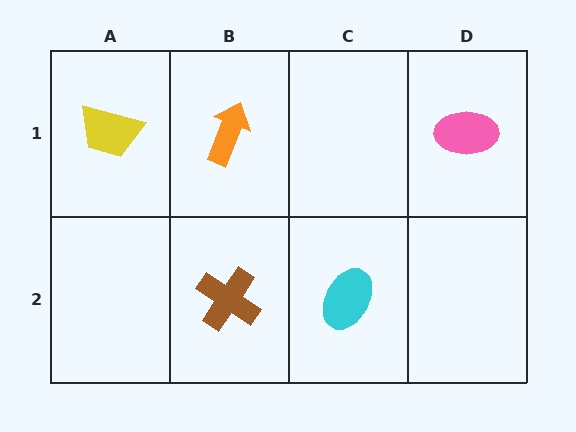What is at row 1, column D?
A pink ellipse.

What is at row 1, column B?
An orange arrow.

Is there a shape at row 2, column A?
No, that cell is empty.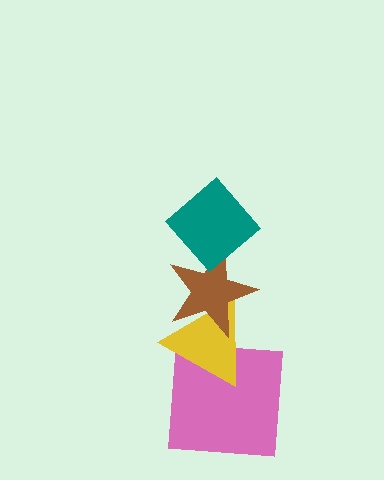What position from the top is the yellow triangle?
The yellow triangle is 3rd from the top.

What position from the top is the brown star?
The brown star is 2nd from the top.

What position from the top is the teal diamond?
The teal diamond is 1st from the top.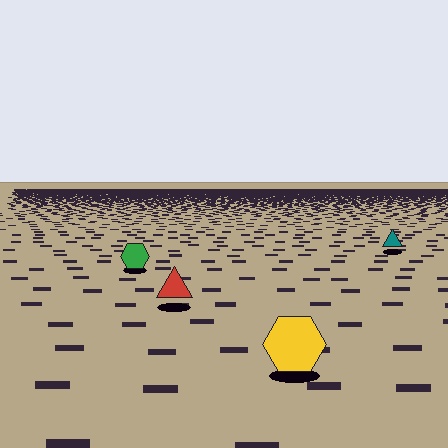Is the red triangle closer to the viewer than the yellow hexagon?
No. The yellow hexagon is closer — you can tell from the texture gradient: the ground texture is coarser near it.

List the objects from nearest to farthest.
From nearest to farthest: the yellow hexagon, the red triangle, the green hexagon, the teal triangle.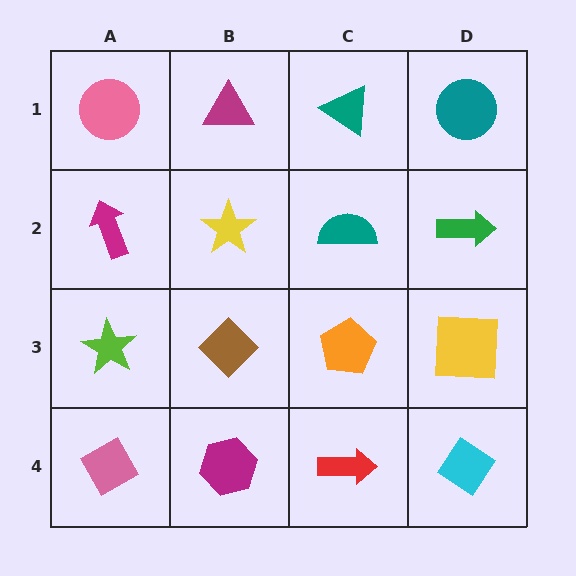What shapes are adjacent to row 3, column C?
A teal semicircle (row 2, column C), a red arrow (row 4, column C), a brown diamond (row 3, column B), a yellow square (row 3, column D).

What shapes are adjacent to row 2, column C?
A teal triangle (row 1, column C), an orange pentagon (row 3, column C), a yellow star (row 2, column B), a green arrow (row 2, column D).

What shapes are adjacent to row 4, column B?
A brown diamond (row 3, column B), a pink diamond (row 4, column A), a red arrow (row 4, column C).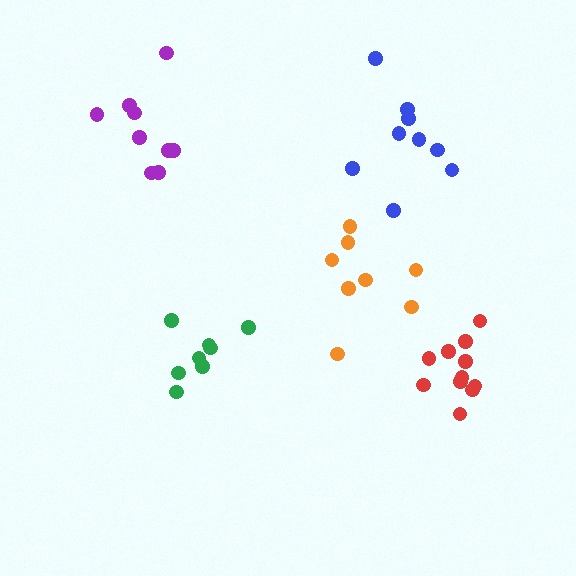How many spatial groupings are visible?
There are 5 spatial groupings.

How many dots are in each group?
Group 1: 9 dots, Group 2: 8 dots, Group 3: 9 dots, Group 4: 8 dots, Group 5: 11 dots (45 total).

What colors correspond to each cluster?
The clusters are colored: blue, orange, purple, green, red.